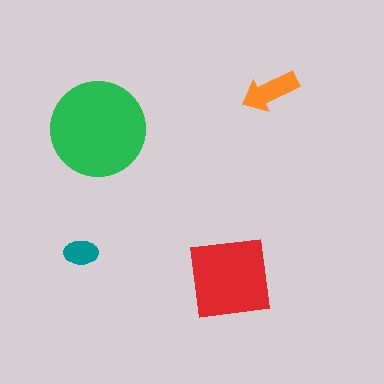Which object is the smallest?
The teal ellipse.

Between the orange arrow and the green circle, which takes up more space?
The green circle.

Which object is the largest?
The green circle.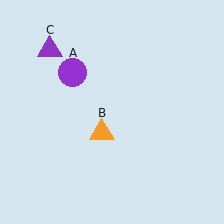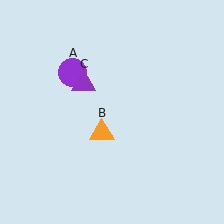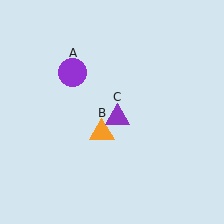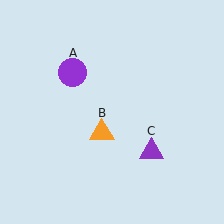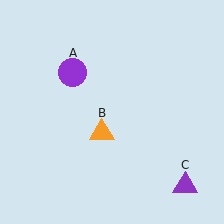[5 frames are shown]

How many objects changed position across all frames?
1 object changed position: purple triangle (object C).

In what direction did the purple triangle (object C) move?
The purple triangle (object C) moved down and to the right.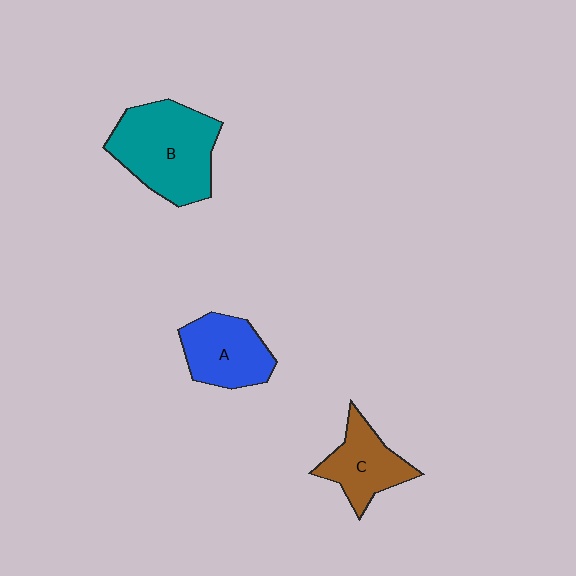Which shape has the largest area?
Shape B (teal).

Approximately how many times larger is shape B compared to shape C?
Approximately 1.7 times.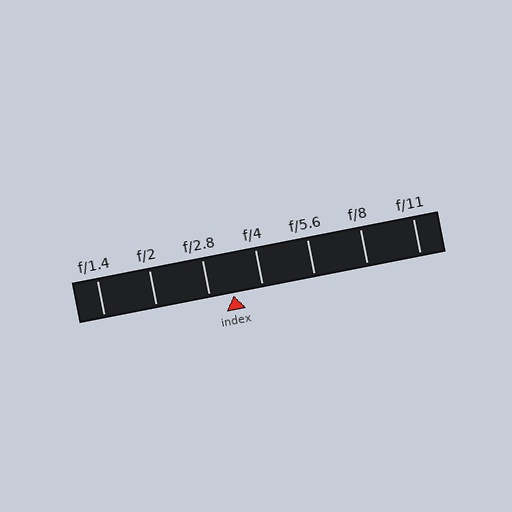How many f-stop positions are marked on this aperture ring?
There are 7 f-stop positions marked.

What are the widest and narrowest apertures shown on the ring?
The widest aperture shown is f/1.4 and the narrowest is f/11.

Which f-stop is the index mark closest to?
The index mark is closest to f/2.8.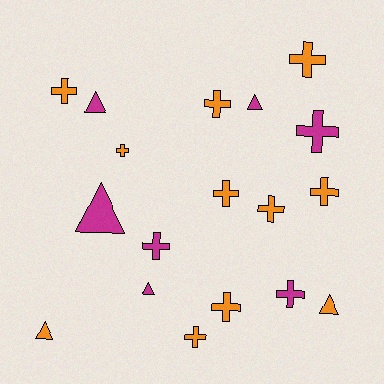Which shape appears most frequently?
Cross, with 12 objects.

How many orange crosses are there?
There are 9 orange crosses.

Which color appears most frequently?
Orange, with 11 objects.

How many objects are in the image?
There are 18 objects.